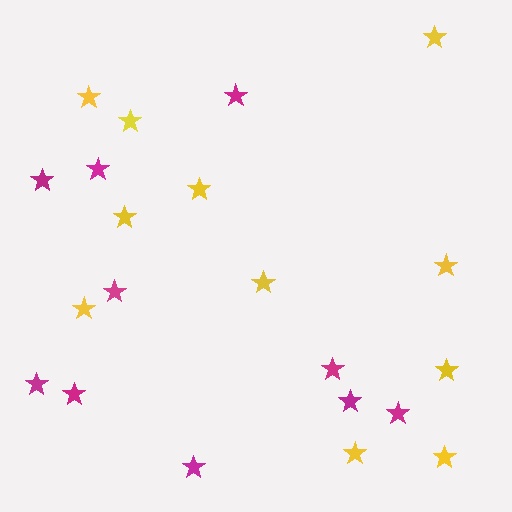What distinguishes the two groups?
There are 2 groups: one group of yellow stars (11) and one group of magenta stars (10).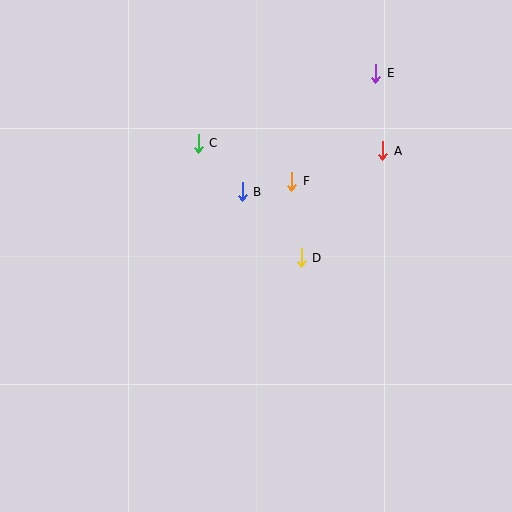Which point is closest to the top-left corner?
Point C is closest to the top-left corner.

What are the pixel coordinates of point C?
Point C is at (198, 143).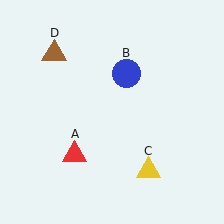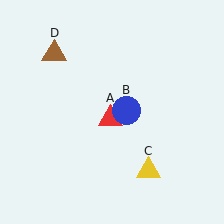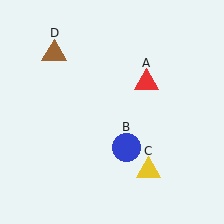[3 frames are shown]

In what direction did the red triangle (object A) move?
The red triangle (object A) moved up and to the right.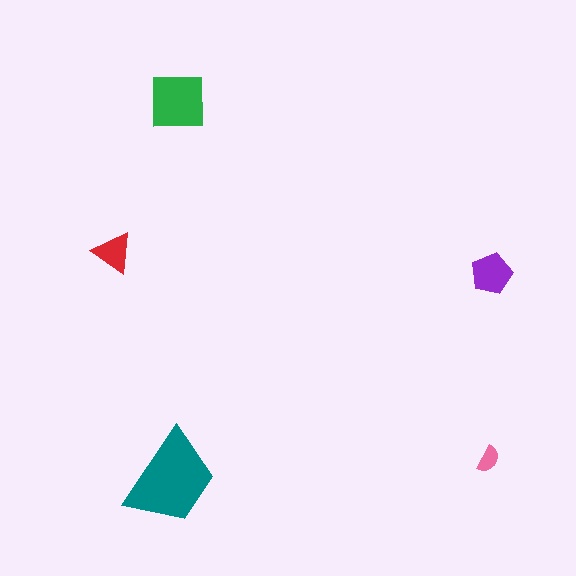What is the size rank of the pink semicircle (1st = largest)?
5th.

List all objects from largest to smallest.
The teal trapezoid, the green square, the purple pentagon, the red triangle, the pink semicircle.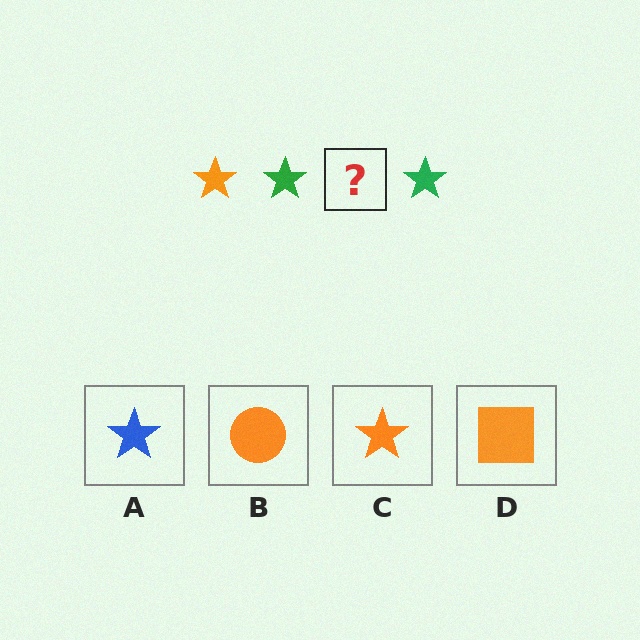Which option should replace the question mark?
Option C.